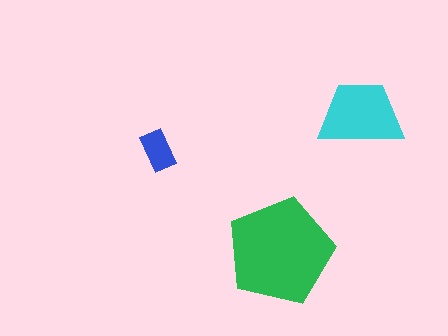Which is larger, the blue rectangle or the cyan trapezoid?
The cyan trapezoid.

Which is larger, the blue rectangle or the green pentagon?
The green pentagon.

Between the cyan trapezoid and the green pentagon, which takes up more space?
The green pentagon.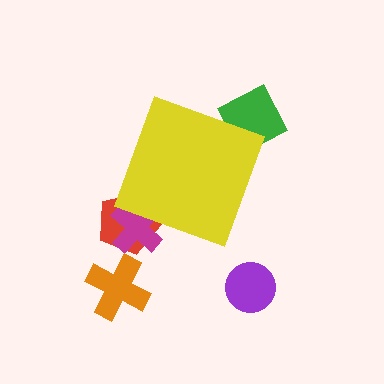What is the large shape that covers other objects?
A yellow diamond.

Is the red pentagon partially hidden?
Yes, the red pentagon is partially hidden behind the yellow diamond.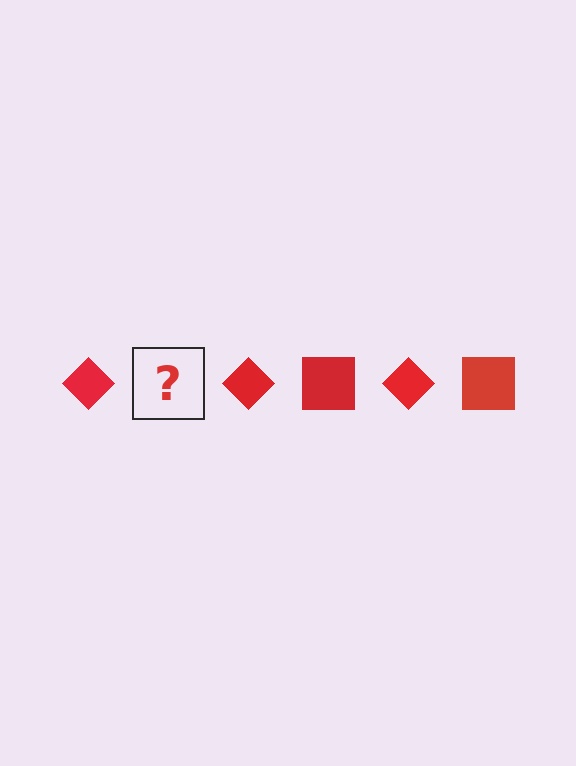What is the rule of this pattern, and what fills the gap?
The rule is that the pattern cycles through diamond, square shapes in red. The gap should be filled with a red square.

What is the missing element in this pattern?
The missing element is a red square.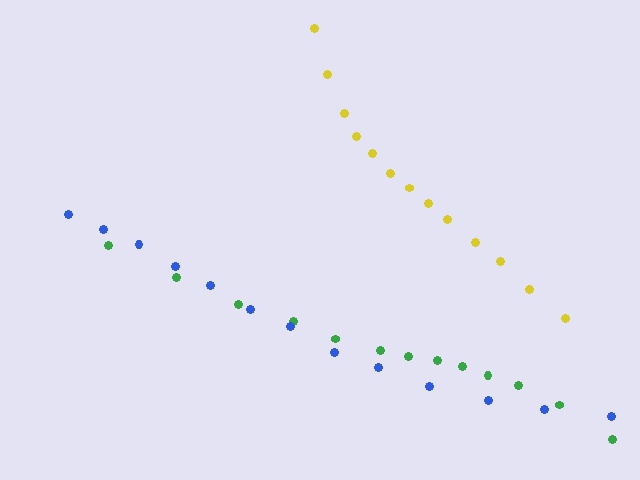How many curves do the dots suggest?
There are 3 distinct paths.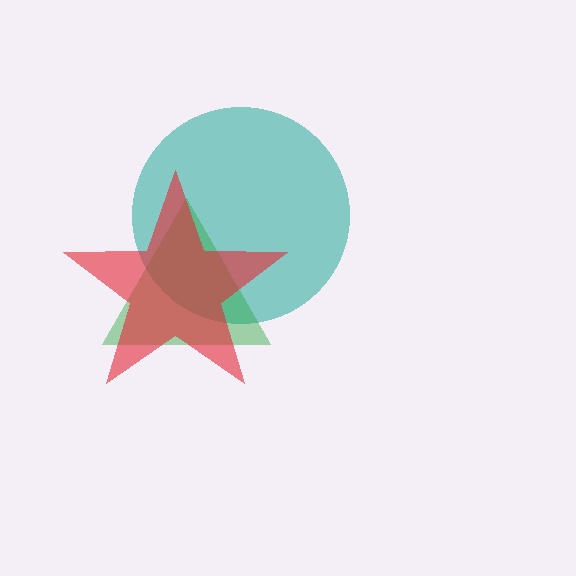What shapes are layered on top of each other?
The layered shapes are: a teal circle, a green triangle, a red star.